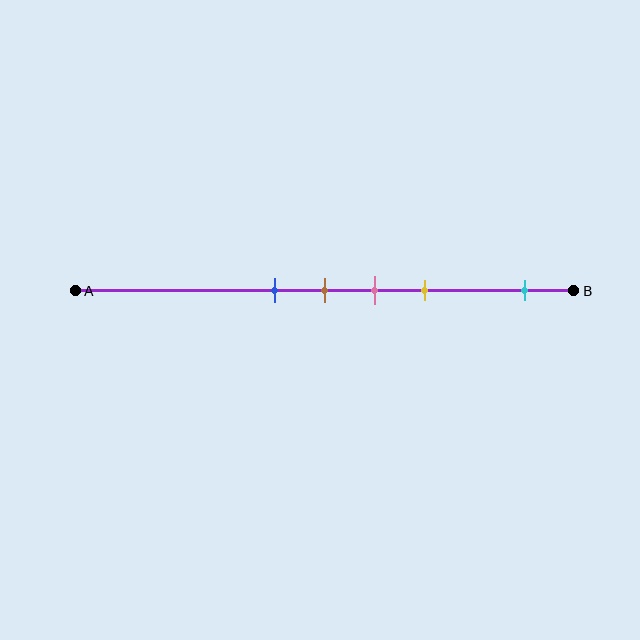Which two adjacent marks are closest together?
The blue and brown marks are the closest adjacent pair.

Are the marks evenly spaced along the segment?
No, the marks are not evenly spaced.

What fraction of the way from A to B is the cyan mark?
The cyan mark is approximately 90% (0.9) of the way from A to B.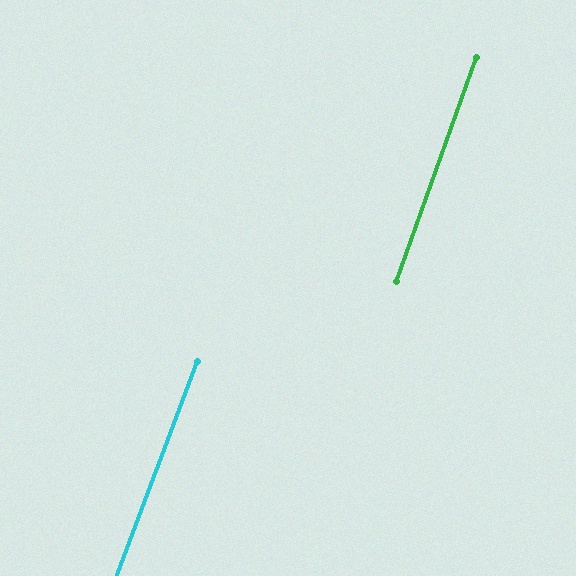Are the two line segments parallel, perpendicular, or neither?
Parallel — their directions differ by only 0.9°.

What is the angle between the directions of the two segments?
Approximately 1 degree.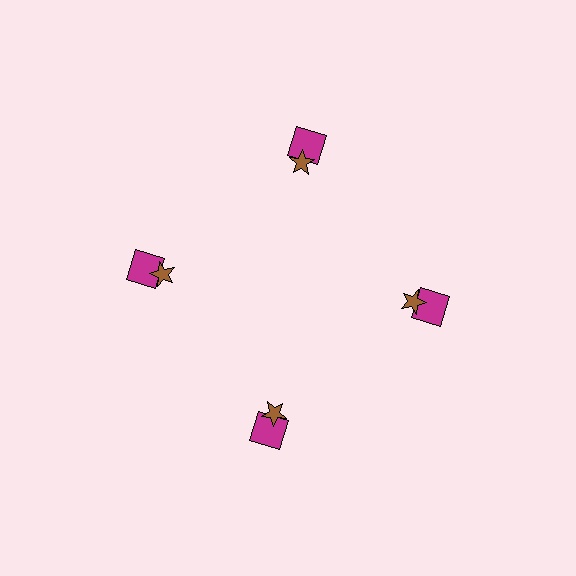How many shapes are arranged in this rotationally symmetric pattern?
There are 8 shapes, arranged in 4 groups of 2.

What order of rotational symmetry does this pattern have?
This pattern has 4-fold rotational symmetry.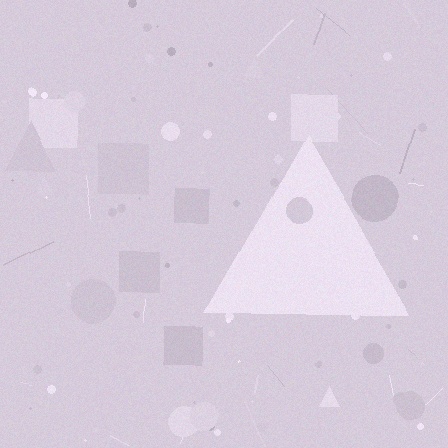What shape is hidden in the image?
A triangle is hidden in the image.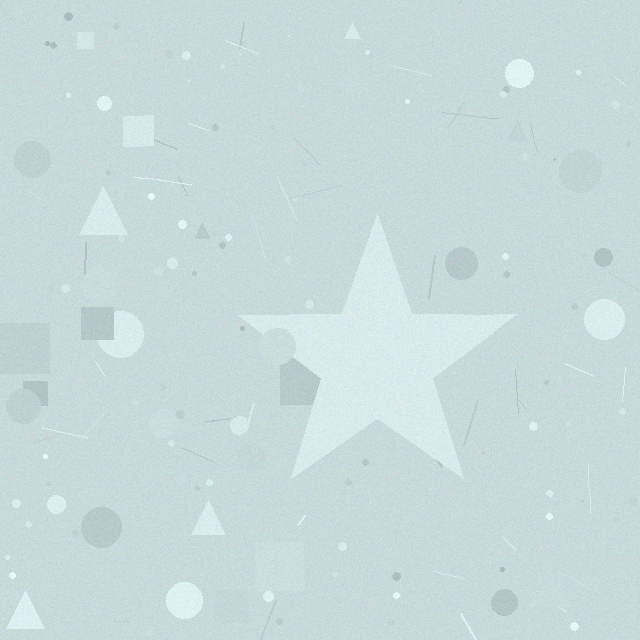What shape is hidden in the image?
A star is hidden in the image.